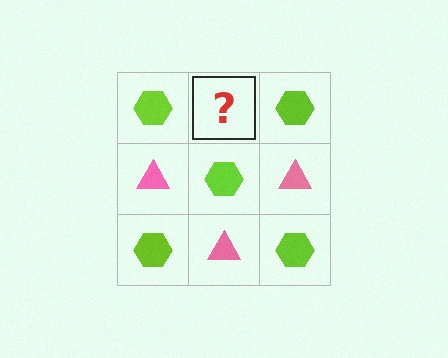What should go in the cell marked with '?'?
The missing cell should contain a pink triangle.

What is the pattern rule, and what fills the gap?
The rule is that it alternates lime hexagon and pink triangle in a checkerboard pattern. The gap should be filled with a pink triangle.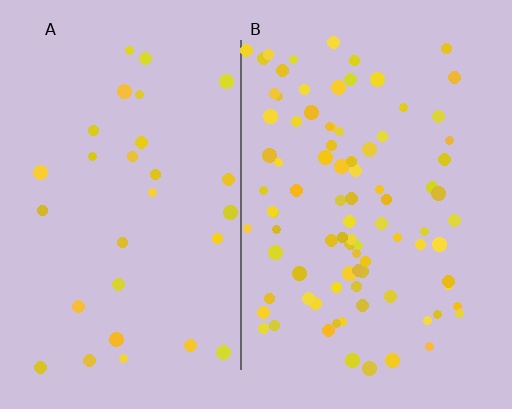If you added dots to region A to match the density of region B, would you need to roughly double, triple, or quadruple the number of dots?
Approximately triple.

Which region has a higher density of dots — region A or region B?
B (the right).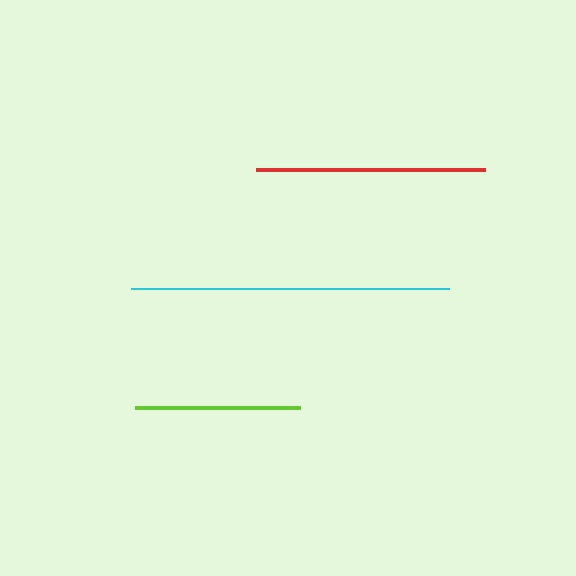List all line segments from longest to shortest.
From longest to shortest: cyan, red, lime.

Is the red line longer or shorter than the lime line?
The red line is longer than the lime line.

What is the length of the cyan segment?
The cyan segment is approximately 318 pixels long.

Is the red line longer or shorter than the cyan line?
The cyan line is longer than the red line.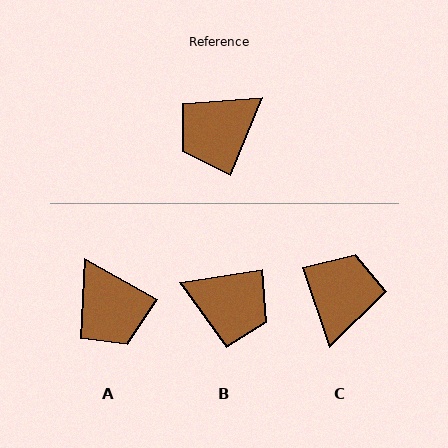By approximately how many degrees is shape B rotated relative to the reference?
Approximately 122 degrees counter-clockwise.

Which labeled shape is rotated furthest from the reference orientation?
C, about 139 degrees away.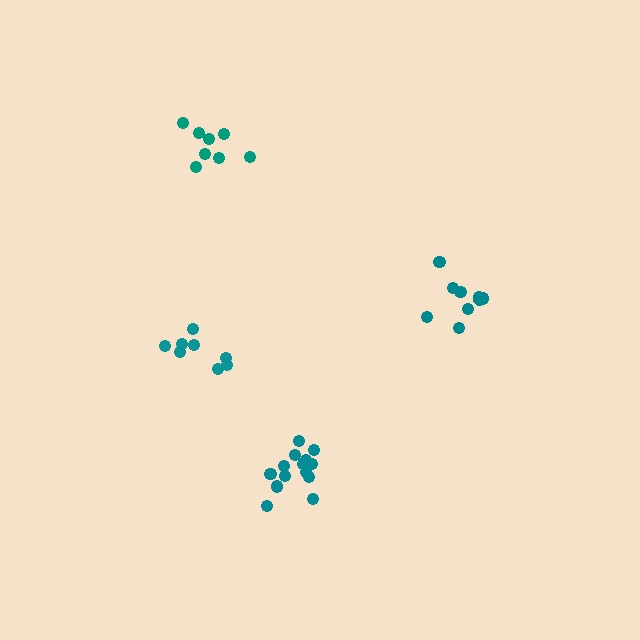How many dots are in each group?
Group 1: 8 dots, Group 2: 9 dots, Group 3: 14 dots, Group 4: 8 dots (39 total).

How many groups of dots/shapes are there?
There are 4 groups.